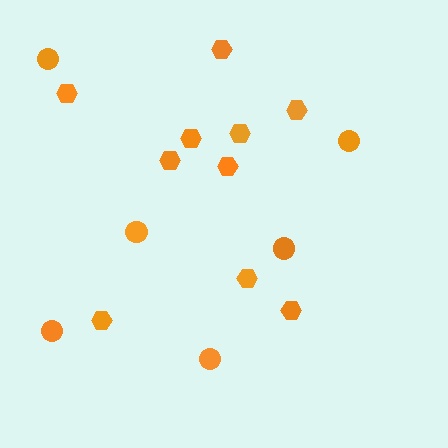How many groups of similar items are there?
There are 2 groups: one group of hexagons (10) and one group of circles (6).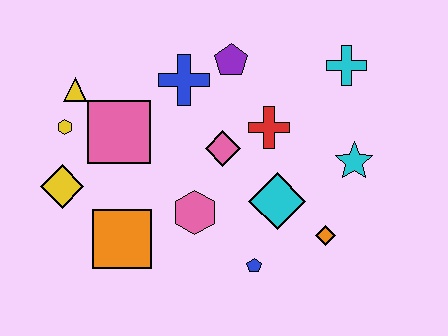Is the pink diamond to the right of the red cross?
No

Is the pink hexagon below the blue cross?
Yes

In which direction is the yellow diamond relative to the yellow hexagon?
The yellow diamond is below the yellow hexagon.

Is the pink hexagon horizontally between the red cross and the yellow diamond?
Yes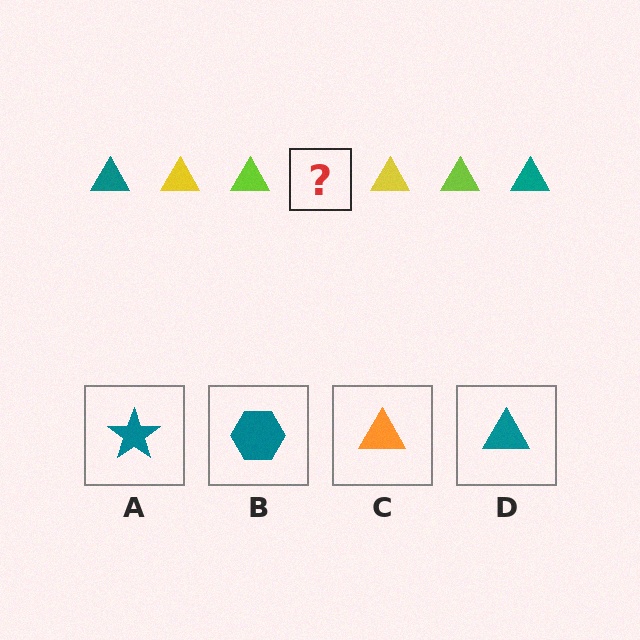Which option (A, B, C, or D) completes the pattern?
D.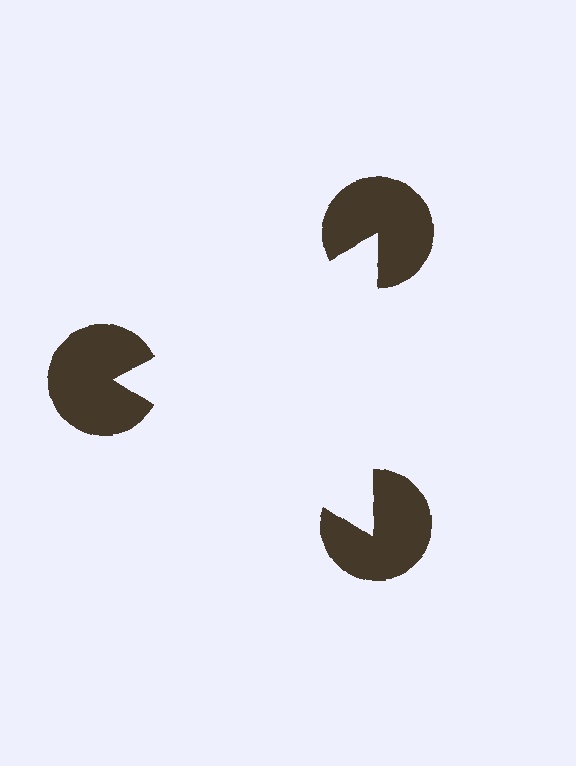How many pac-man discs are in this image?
There are 3 — one at each vertex of the illusory triangle.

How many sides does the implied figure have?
3 sides.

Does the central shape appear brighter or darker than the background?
It typically appears slightly brighter than the background, even though no actual brightness change is drawn.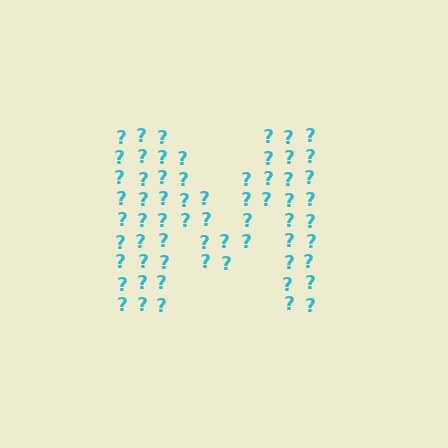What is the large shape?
The large shape is the letter M.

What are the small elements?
The small elements are question marks.